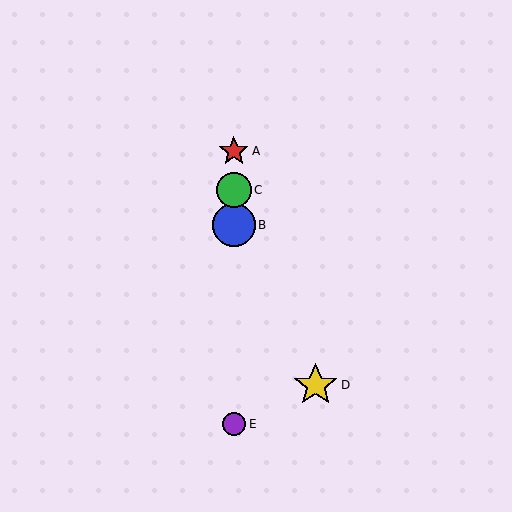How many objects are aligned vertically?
4 objects (A, B, C, E) are aligned vertically.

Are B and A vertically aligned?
Yes, both are at x≈234.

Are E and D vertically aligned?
No, E is at x≈234 and D is at x≈316.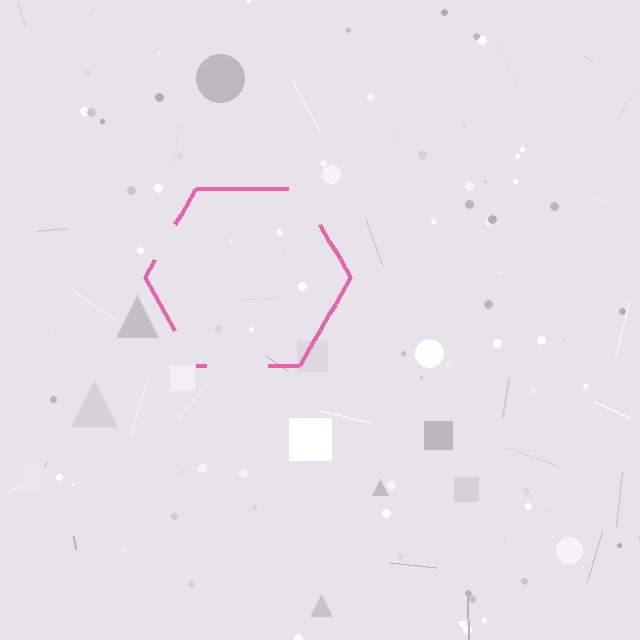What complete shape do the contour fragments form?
The contour fragments form a hexagon.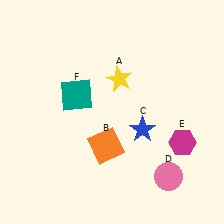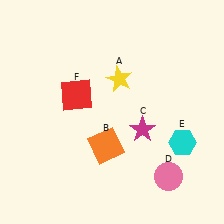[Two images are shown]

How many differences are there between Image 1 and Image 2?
There are 3 differences between the two images.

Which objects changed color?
C changed from blue to magenta. E changed from magenta to cyan. F changed from teal to red.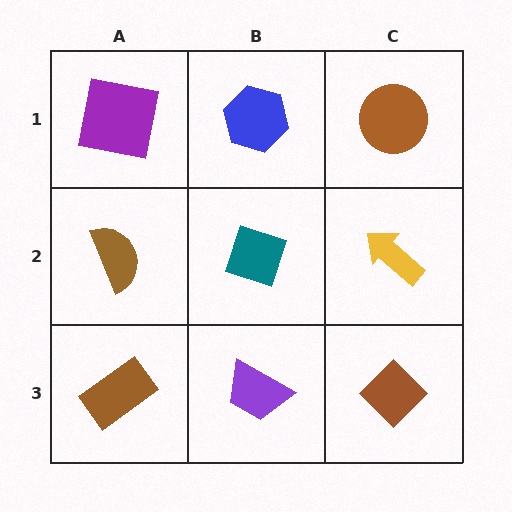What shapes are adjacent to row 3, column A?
A brown semicircle (row 2, column A), a purple trapezoid (row 3, column B).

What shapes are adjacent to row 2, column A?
A purple square (row 1, column A), a brown rectangle (row 3, column A), a teal diamond (row 2, column B).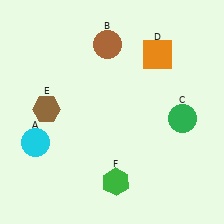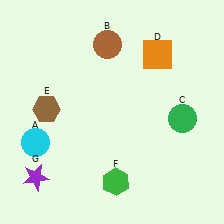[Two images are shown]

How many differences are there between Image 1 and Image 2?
There is 1 difference between the two images.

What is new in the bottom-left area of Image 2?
A purple star (G) was added in the bottom-left area of Image 2.